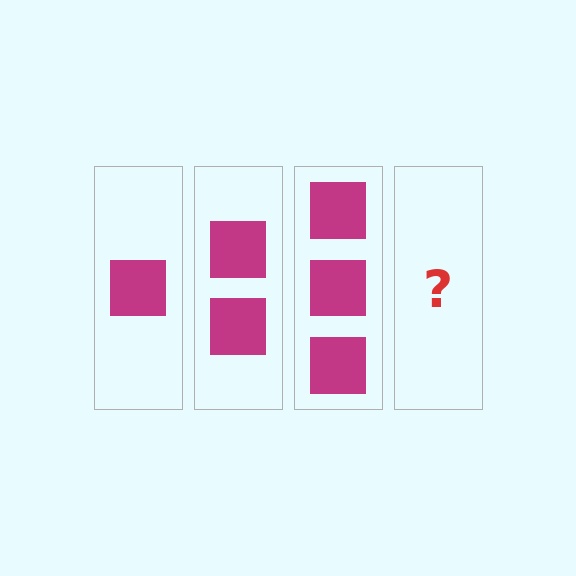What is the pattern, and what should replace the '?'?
The pattern is that each step adds one more square. The '?' should be 4 squares.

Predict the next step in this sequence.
The next step is 4 squares.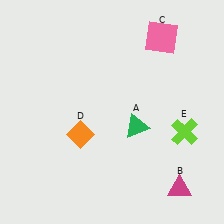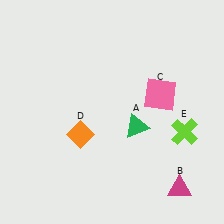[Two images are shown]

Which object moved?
The pink square (C) moved down.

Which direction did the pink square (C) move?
The pink square (C) moved down.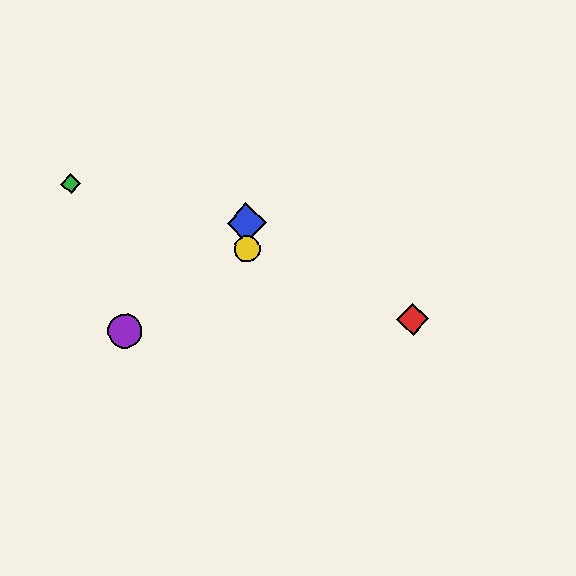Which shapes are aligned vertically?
The blue diamond, the yellow circle are aligned vertically.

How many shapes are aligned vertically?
2 shapes (the blue diamond, the yellow circle) are aligned vertically.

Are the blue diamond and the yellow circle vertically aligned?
Yes, both are at x≈246.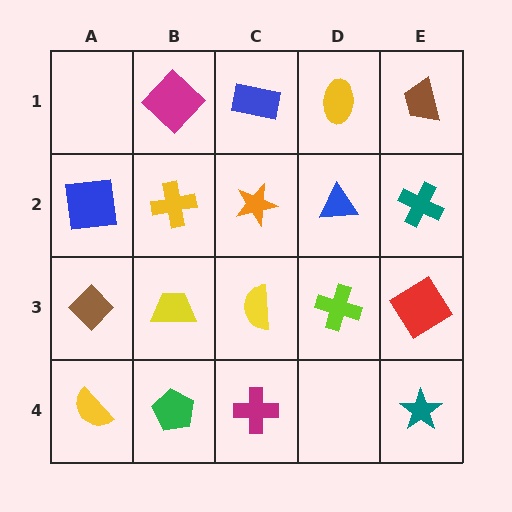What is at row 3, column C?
A yellow semicircle.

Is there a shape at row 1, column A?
No, that cell is empty.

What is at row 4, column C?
A magenta cross.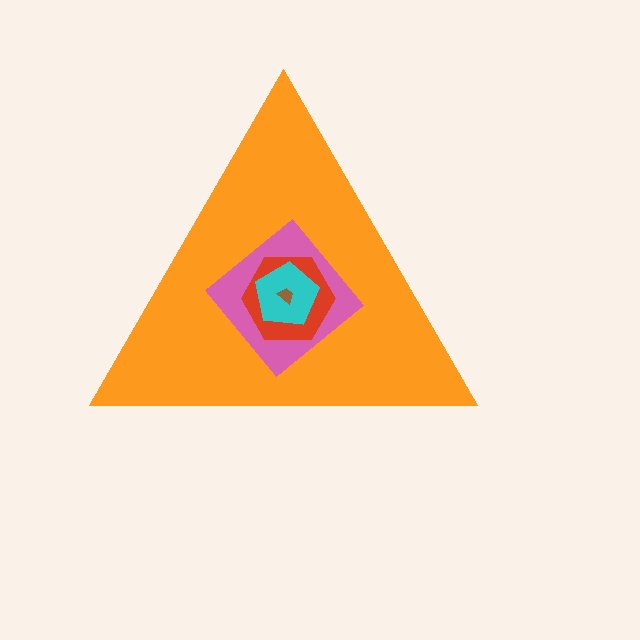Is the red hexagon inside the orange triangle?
Yes.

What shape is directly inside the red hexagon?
The cyan pentagon.